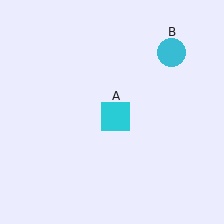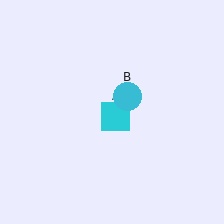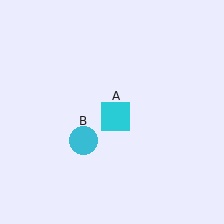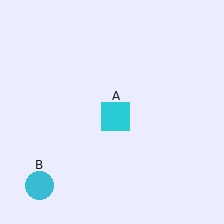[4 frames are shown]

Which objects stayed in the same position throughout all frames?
Cyan square (object A) remained stationary.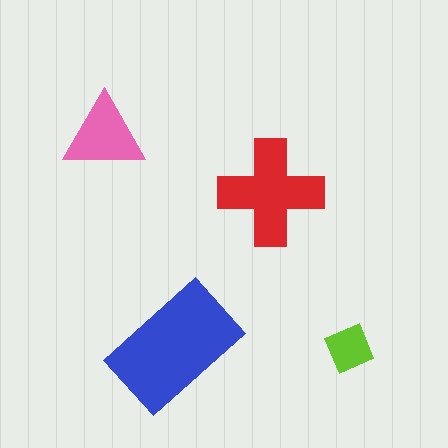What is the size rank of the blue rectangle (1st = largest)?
1st.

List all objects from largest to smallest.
The blue rectangle, the red cross, the pink triangle, the lime diamond.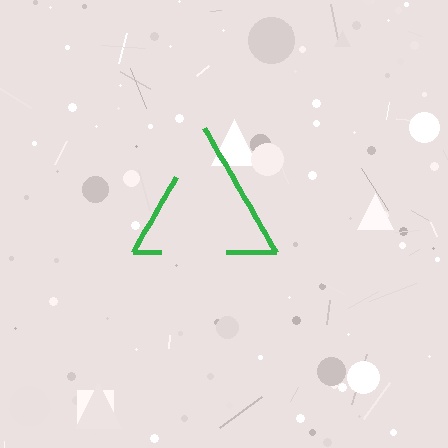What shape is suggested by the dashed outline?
The dashed outline suggests a triangle.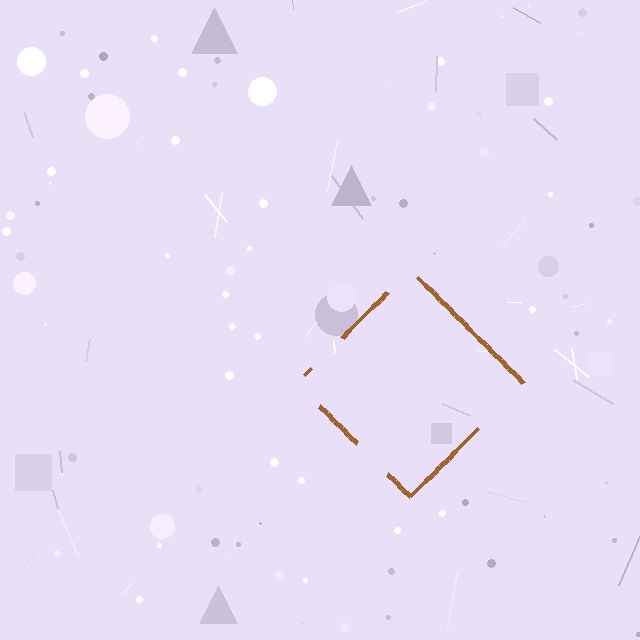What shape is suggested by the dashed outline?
The dashed outline suggests a diamond.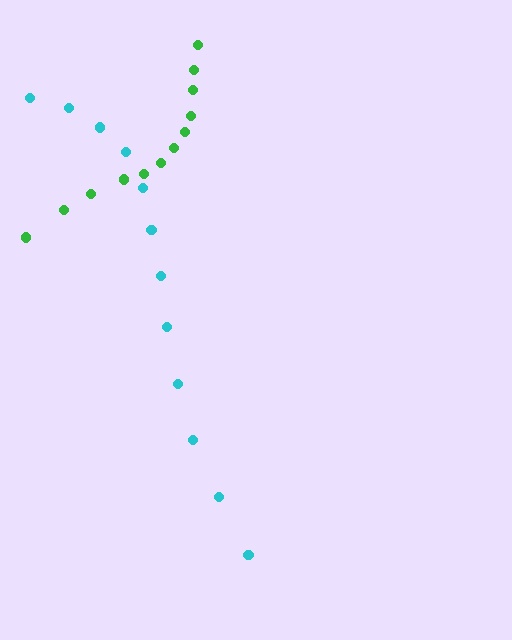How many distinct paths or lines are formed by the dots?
There are 2 distinct paths.